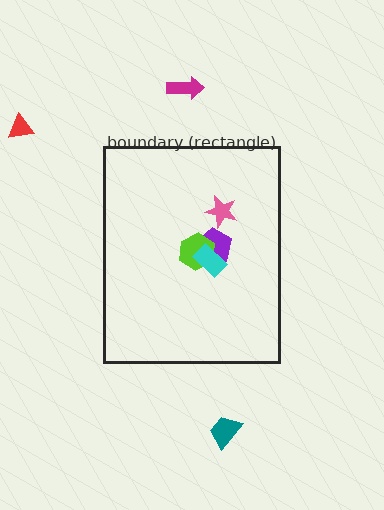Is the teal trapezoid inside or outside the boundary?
Outside.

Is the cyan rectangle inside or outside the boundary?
Inside.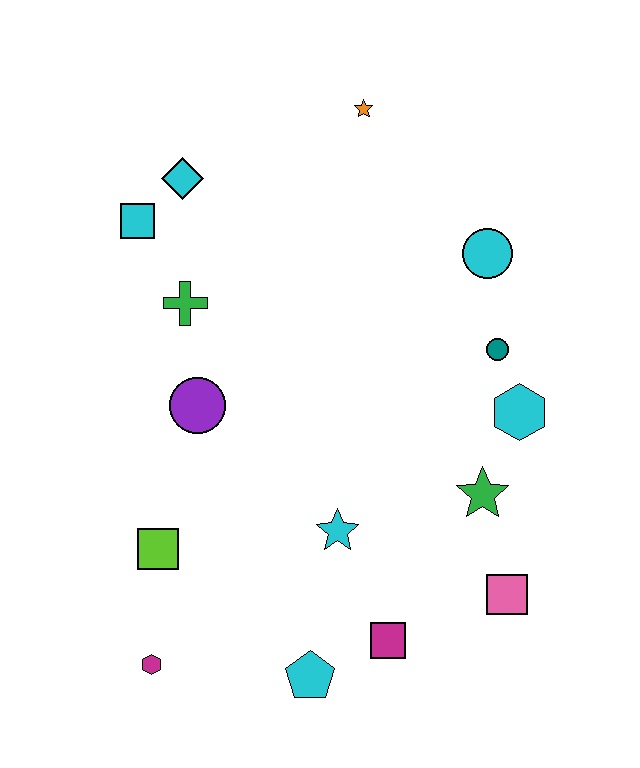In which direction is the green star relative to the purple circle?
The green star is to the right of the purple circle.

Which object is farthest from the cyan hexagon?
The magenta hexagon is farthest from the cyan hexagon.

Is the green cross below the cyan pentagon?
No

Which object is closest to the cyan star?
The magenta square is closest to the cyan star.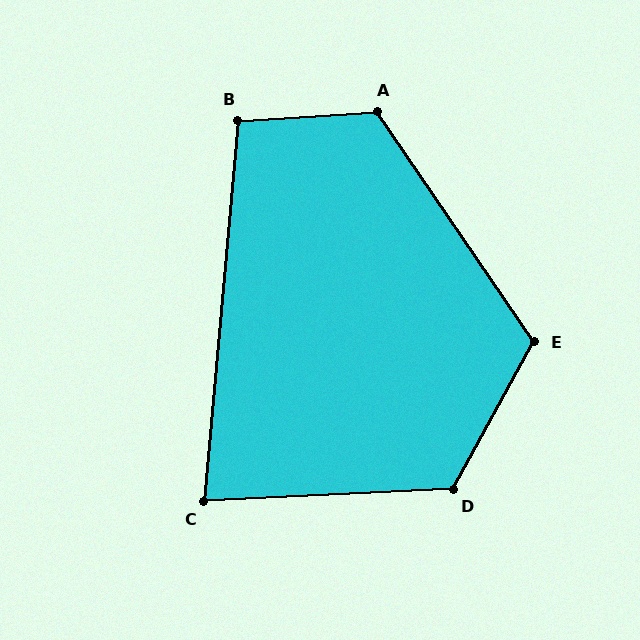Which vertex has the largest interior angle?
D, at approximately 121 degrees.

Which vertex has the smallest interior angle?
C, at approximately 82 degrees.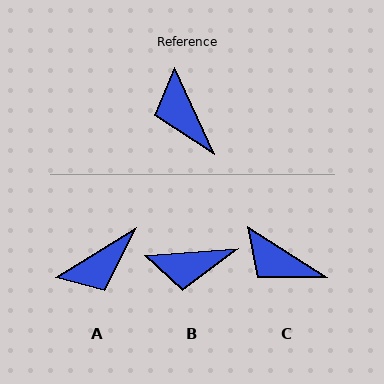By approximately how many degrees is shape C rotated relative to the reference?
Approximately 33 degrees counter-clockwise.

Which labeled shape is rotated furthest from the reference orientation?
A, about 97 degrees away.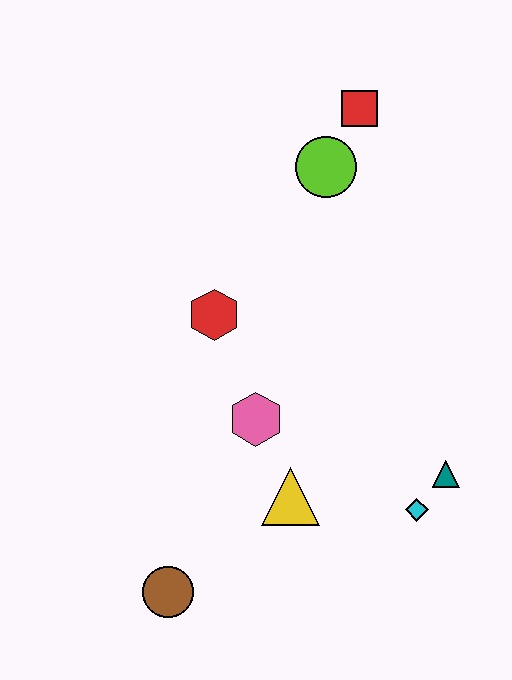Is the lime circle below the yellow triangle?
No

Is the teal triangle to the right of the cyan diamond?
Yes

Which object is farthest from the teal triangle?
The red square is farthest from the teal triangle.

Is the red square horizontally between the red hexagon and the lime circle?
No